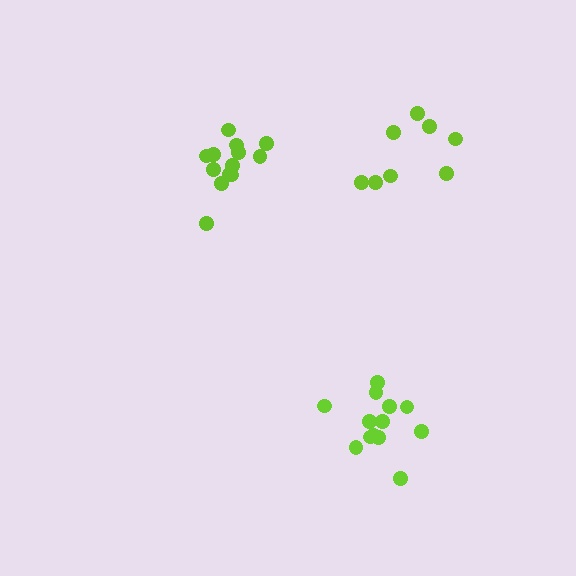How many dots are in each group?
Group 1: 13 dots, Group 2: 13 dots, Group 3: 8 dots (34 total).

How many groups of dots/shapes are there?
There are 3 groups.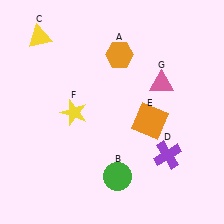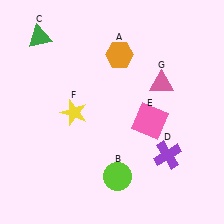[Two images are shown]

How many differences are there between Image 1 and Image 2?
There are 3 differences between the two images.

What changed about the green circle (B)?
In Image 1, B is green. In Image 2, it changed to lime.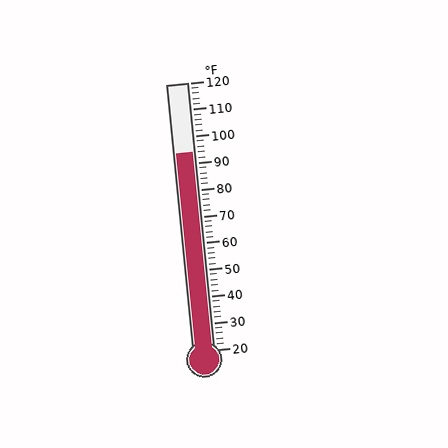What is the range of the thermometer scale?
The thermometer scale ranges from 20°F to 120°F.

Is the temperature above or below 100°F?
The temperature is below 100°F.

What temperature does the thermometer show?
The thermometer shows approximately 94°F.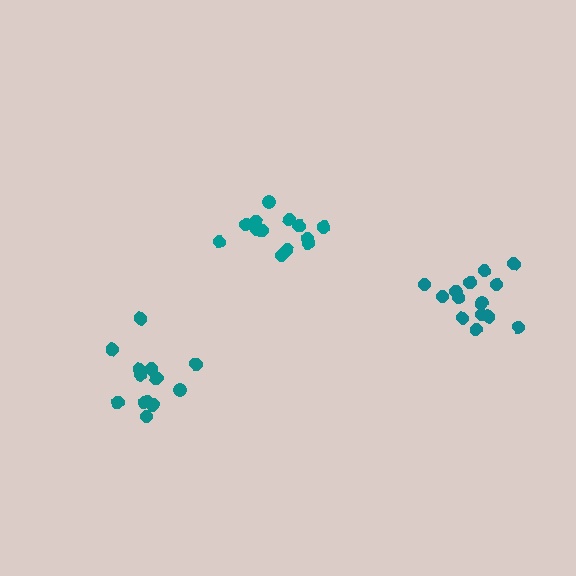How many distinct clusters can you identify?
There are 3 distinct clusters.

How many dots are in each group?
Group 1: 14 dots, Group 2: 13 dots, Group 3: 14 dots (41 total).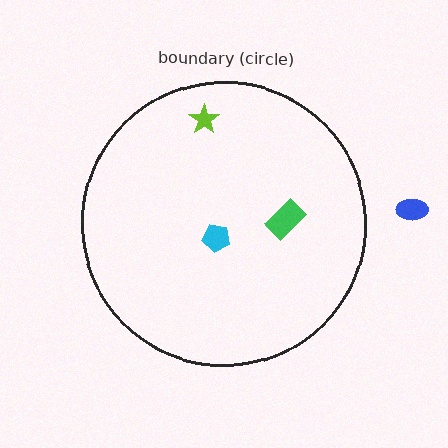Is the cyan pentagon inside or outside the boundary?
Inside.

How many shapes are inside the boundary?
3 inside, 1 outside.